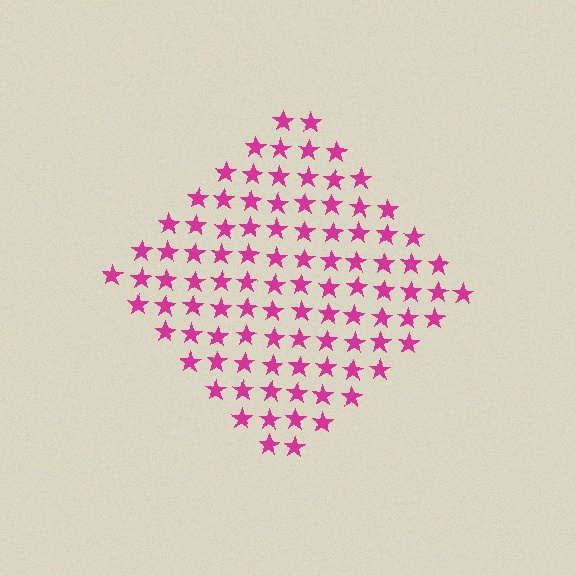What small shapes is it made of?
It is made of small stars.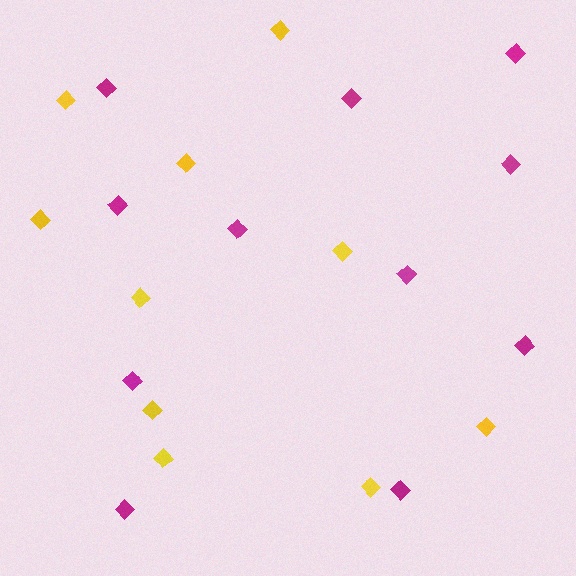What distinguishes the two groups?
There are 2 groups: one group of yellow diamonds (10) and one group of magenta diamonds (11).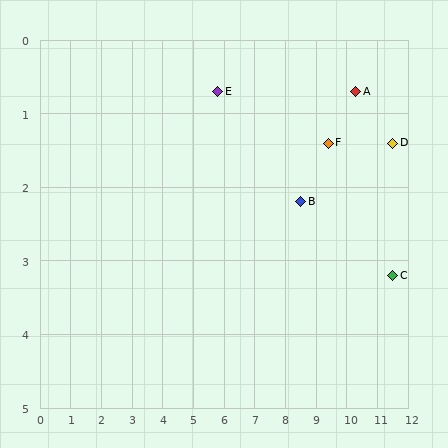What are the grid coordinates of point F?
Point F is at approximately (9.4, 1.4).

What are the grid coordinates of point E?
Point E is at approximately (5.8, 0.7).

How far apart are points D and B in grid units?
Points D and B are about 3.1 grid units apart.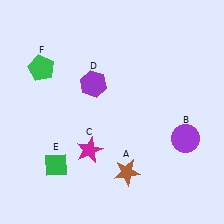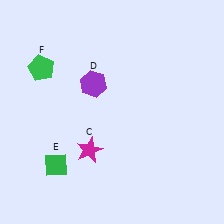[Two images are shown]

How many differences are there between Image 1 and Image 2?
There are 2 differences between the two images.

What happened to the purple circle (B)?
The purple circle (B) was removed in Image 2. It was in the bottom-right area of Image 1.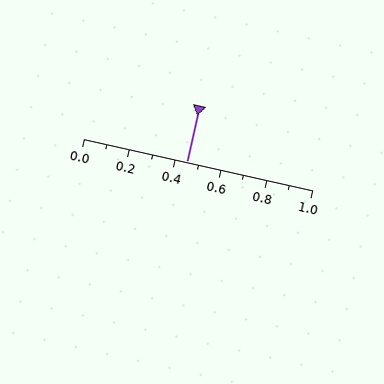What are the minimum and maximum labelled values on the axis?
The axis runs from 0.0 to 1.0.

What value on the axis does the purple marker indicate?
The marker indicates approximately 0.45.